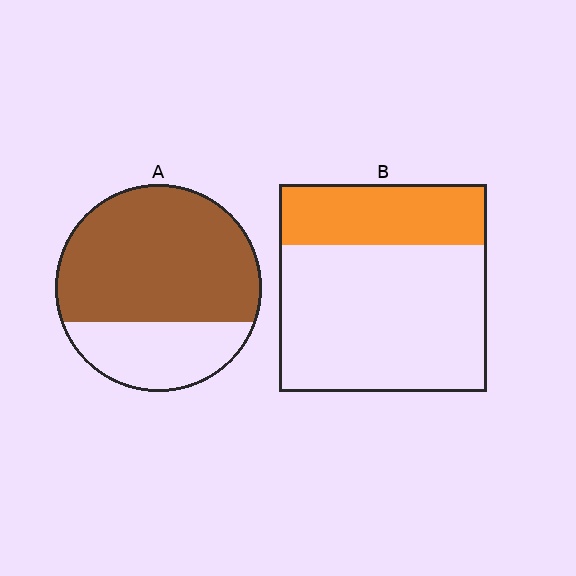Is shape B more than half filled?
No.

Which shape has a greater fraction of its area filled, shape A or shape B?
Shape A.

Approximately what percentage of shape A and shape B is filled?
A is approximately 70% and B is approximately 30%.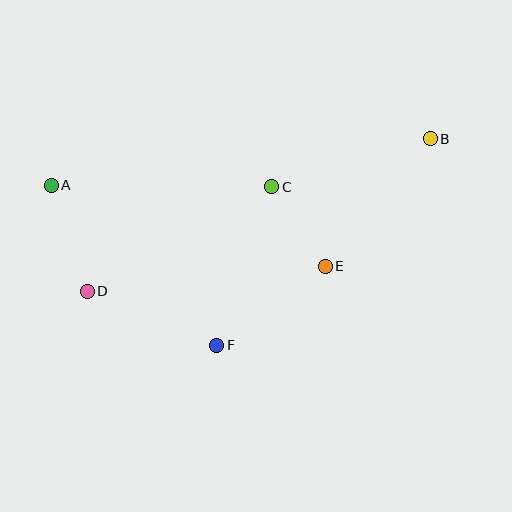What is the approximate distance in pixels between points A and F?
The distance between A and F is approximately 230 pixels.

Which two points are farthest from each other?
Points A and B are farthest from each other.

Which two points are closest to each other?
Points C and E are closest to each other.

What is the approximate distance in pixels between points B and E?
The distance between B and E is approximately 166 pixels.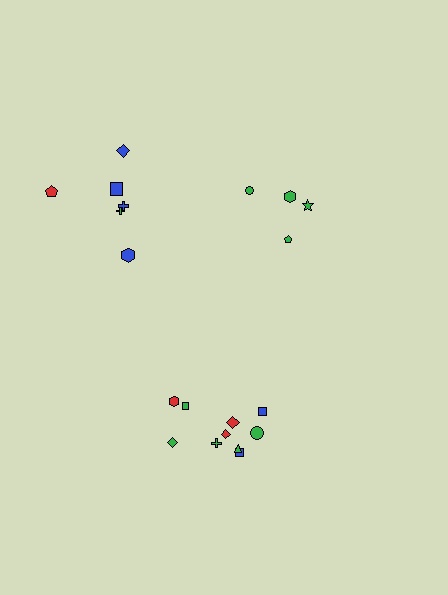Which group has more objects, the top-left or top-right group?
The top-left group.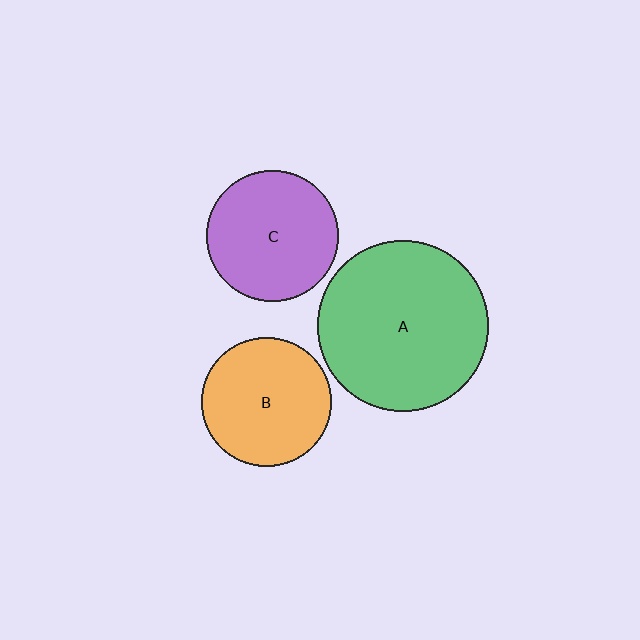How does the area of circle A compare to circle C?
Approximately 1.7 times.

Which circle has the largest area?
Circle A (green).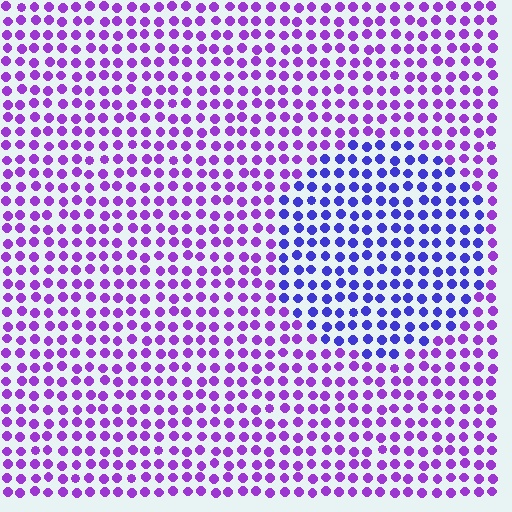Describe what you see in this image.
The image is filled with small purple elements in a uniform arrangement. A circle-shaped region is visible where the elements are tinted to a slightly different hue, forming a subtle color boundary.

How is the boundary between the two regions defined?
The boundary is defined purely by a slight shift in hue (about 37 degrees). Spacing, size, and orientation are identical on both sides.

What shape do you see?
I see a circle.